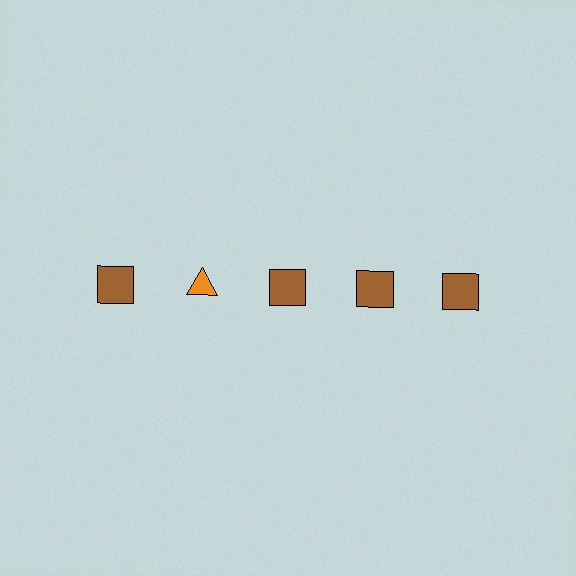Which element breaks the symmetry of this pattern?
The orange triangle in the top row, second from left column breaks the symmetry. All other shapes are brown squares.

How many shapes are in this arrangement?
There are 5 shapes arranged in a grid pattern.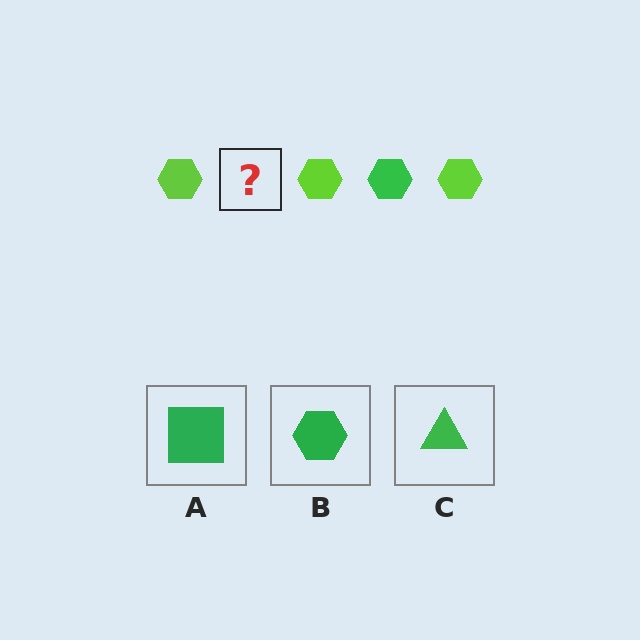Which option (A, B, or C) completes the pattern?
B.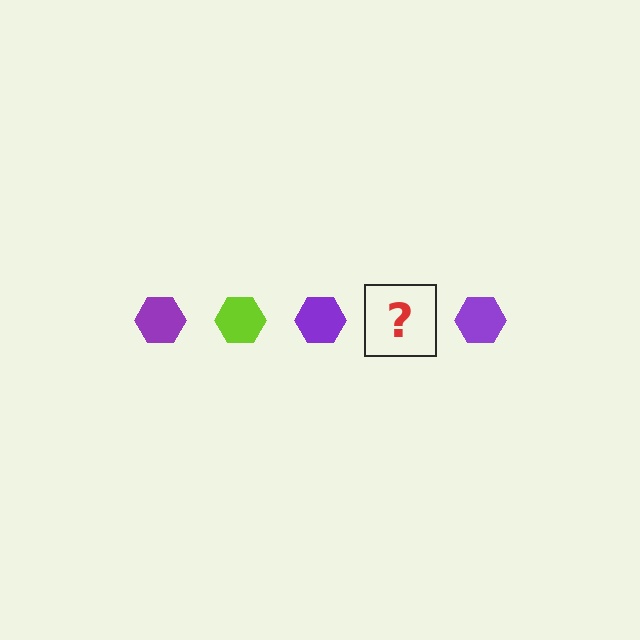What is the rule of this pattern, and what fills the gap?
The rule is that the pattern cycles through purple, lime hexagons. The gap should be filled with a lime hexagon.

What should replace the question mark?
The question mark should be replaced with a lime hexagon.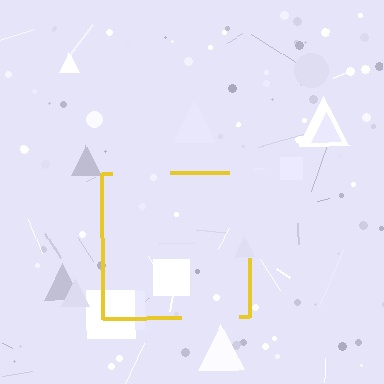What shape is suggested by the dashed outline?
The dashed outline suggests a square.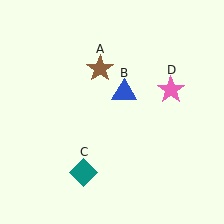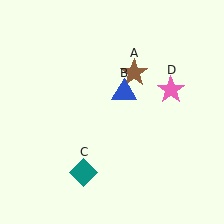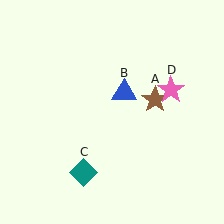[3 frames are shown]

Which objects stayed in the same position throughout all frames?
Blue triangle (object B) and teal diamond (object C) and pink star (object D) remained stationary.